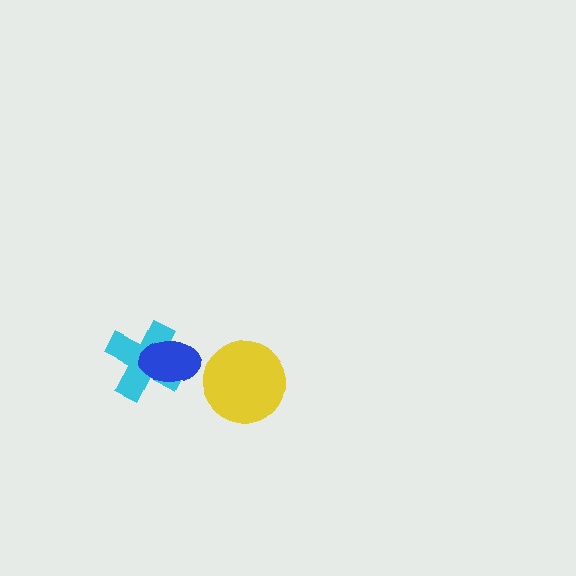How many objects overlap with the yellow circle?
0 objects overlap with the yellow circle.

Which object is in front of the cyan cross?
The blue ellipse is in front of the cyan cross.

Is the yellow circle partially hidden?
No, no other shape covers it.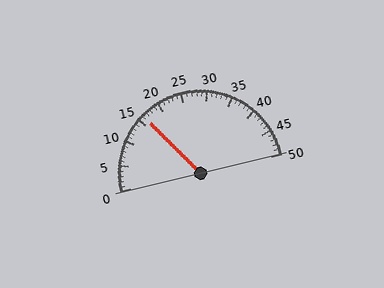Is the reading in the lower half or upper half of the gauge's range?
The reading is in the lower half of the range (0 to 50).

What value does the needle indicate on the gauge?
The needle indicates approximately 16.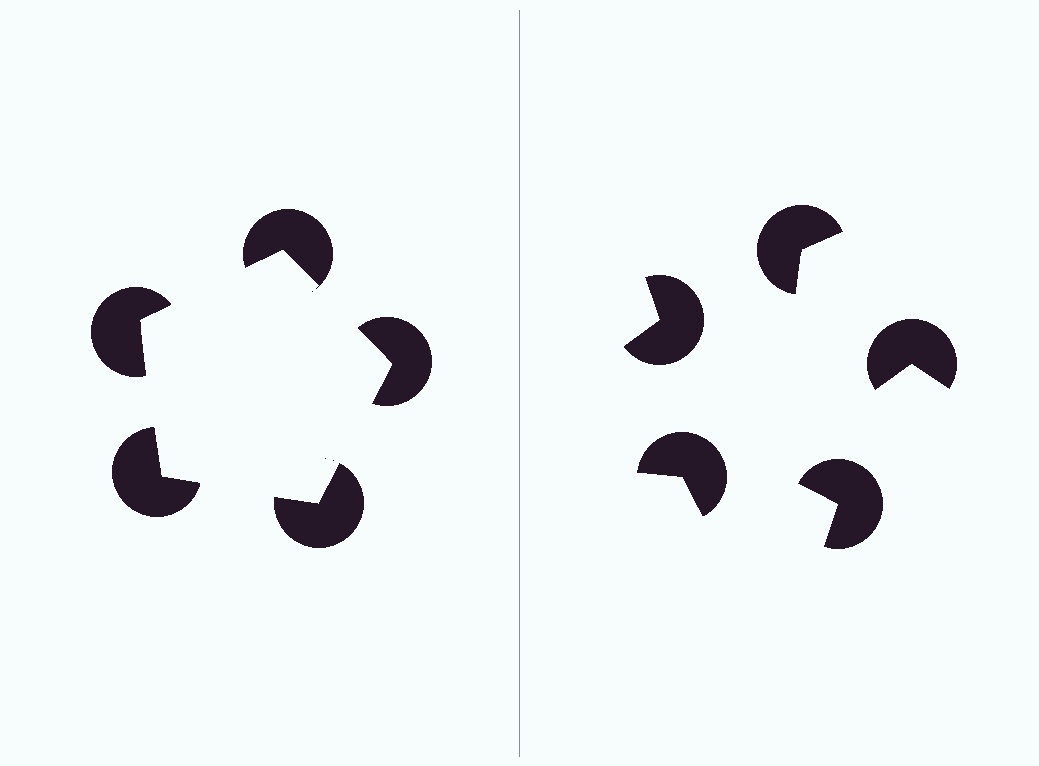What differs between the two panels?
The pac-man discs are positioned identically on both sides; only the wedge orientations differ. On the left they align to a pentagon; on the right they are misaligned.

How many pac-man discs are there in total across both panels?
10 — 5 on each side.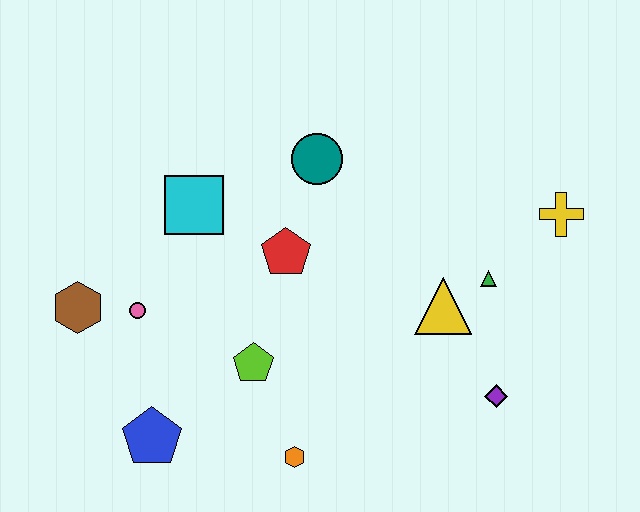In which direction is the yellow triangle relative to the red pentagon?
The yellow triangle is to the right of the red pentagon.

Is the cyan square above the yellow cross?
Yes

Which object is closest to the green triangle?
The yellow triangle is closest to the green triangle.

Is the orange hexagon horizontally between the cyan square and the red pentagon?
No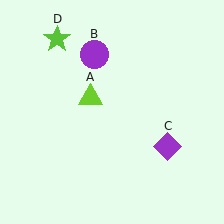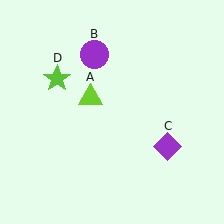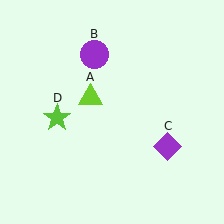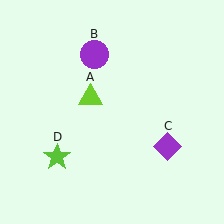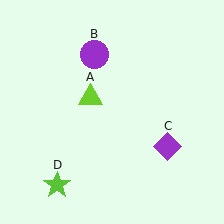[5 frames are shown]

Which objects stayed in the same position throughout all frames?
Lime triangle (object A) and purple circle (object B) and purple diamond (object C) remained stationary.